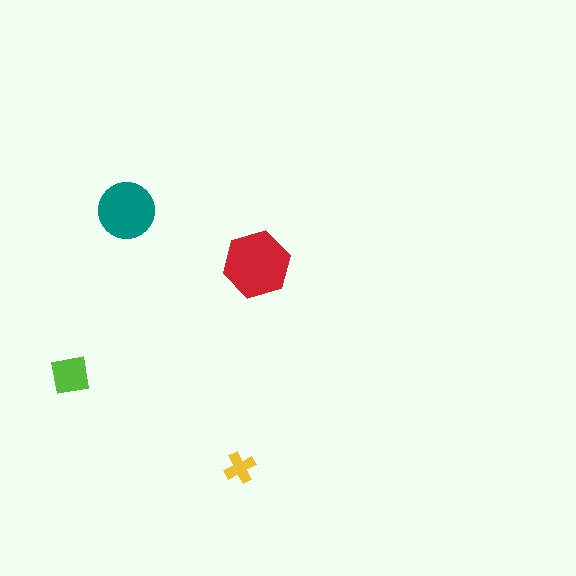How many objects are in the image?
There are 4 objects in the image.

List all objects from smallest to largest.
The yellow cross, the lime square, the teal circle, the red hexagon.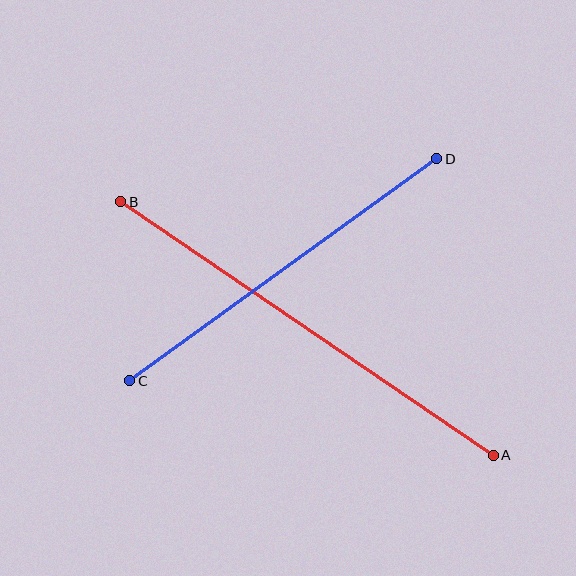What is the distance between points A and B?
The distance is approximately 451 pixels.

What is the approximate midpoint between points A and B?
The midpoint is at approximately (307, 328) pixels.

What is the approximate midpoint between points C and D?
The midpoint is at approximately (283, 270) pixels.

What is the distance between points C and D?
The distance is approximately 379 pixels.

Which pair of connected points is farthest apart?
Points A and B are farthest apart.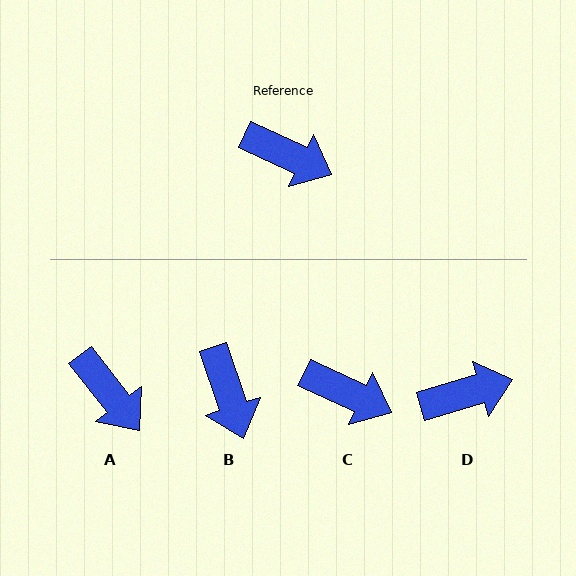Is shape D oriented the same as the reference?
No, it is off by about 42 degrees.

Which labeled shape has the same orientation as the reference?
C.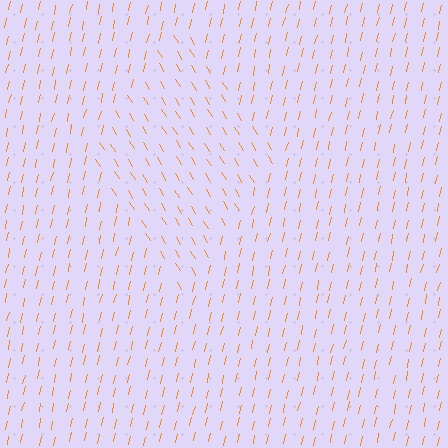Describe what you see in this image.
The image is filled with small orange line segments. A diamond region in the image has lines oriented differently from the surrounding lines, creating a visible texture boundary.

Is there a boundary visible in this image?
Yes, there is a texture boundary formed by a change in line orientation.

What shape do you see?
I see a diamond.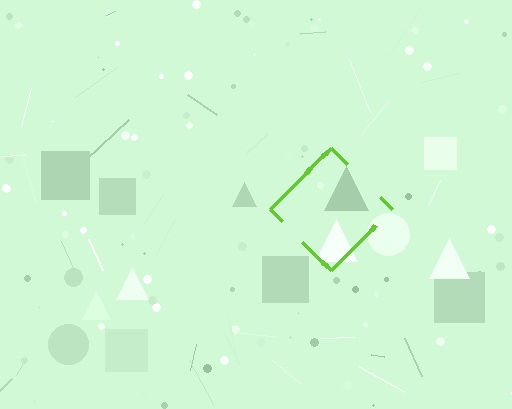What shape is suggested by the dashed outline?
The dashed outline suggests a diamond.